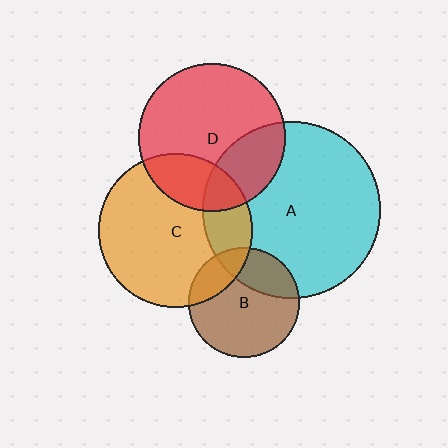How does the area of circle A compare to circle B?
Approximately 2.6 times.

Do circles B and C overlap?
Yes.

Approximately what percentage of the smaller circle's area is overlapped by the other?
Approximately 20%.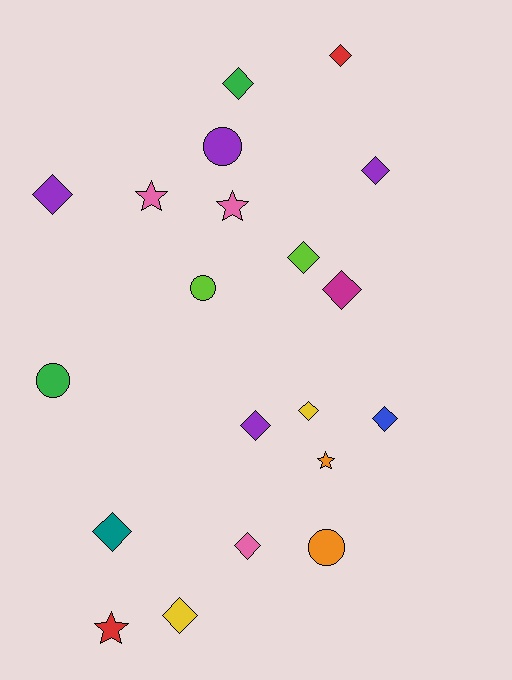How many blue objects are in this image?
There is 1 blue object.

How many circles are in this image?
There are 4 circles.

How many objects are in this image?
There are 20 objects.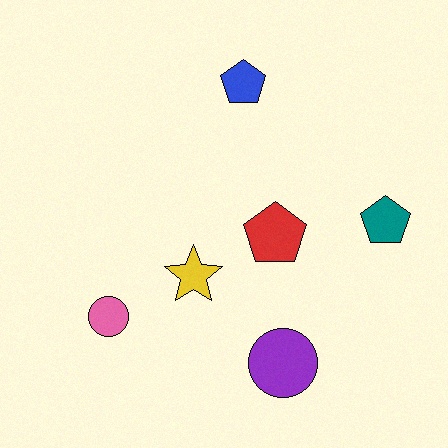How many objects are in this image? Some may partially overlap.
There are 6 objects.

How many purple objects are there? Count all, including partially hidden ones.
There is 1 purple object.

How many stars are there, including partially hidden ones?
There is 1 star.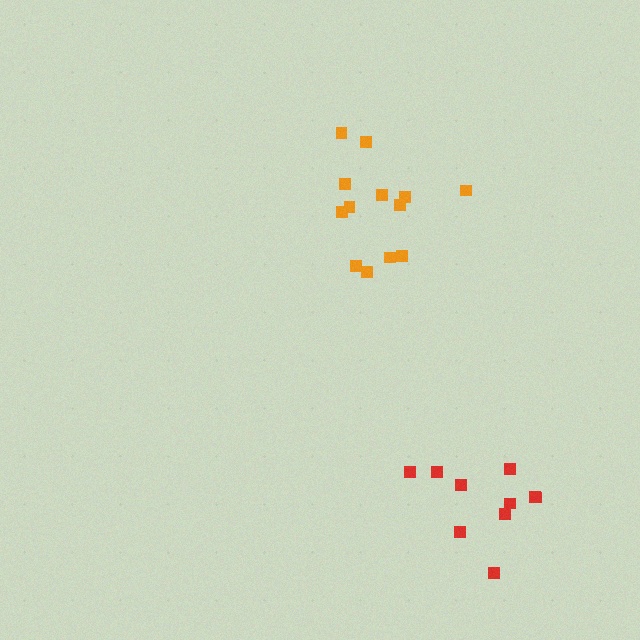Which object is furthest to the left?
The orange cluster is leftmost.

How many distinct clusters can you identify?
There are 2 distinct clusters.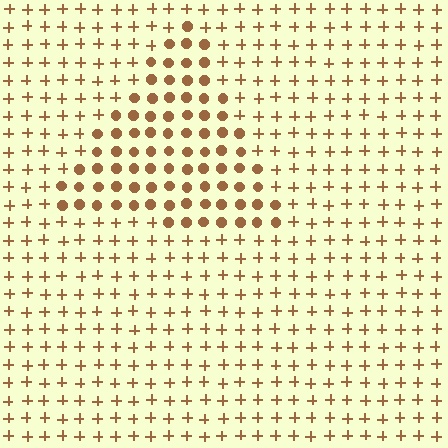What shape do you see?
I see a triangle.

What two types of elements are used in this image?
The image uses circles inside the triangle region and plus signs outside it.